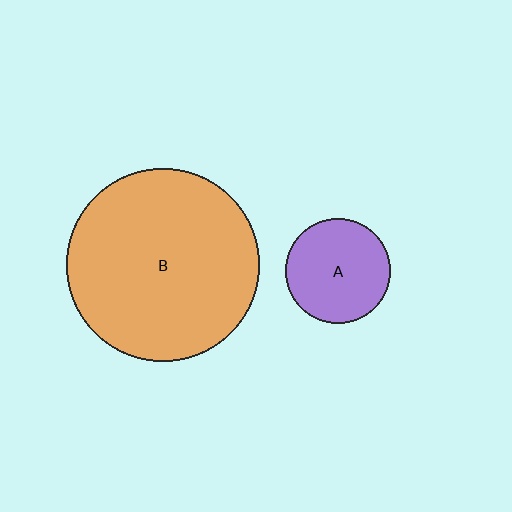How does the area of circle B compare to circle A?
Approximately 3.4 times.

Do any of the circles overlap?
No, none of the circles overlap.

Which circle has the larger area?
Circle B (orange).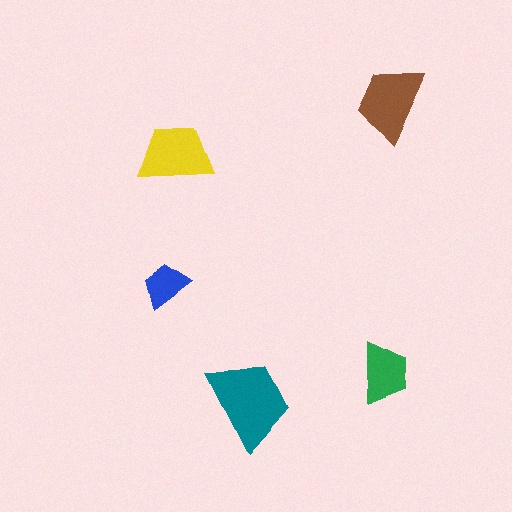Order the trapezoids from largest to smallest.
the teal one, the brown one, the yellow one, the green one, the blue one.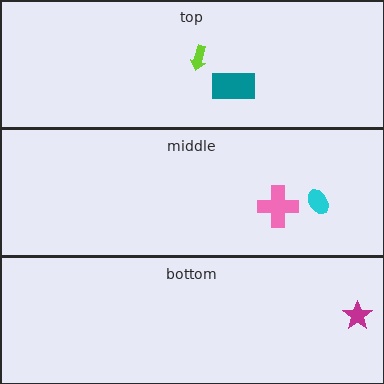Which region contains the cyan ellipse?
The middle region.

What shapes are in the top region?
The lime arrow, the teal rectangle.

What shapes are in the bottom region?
The magenta star.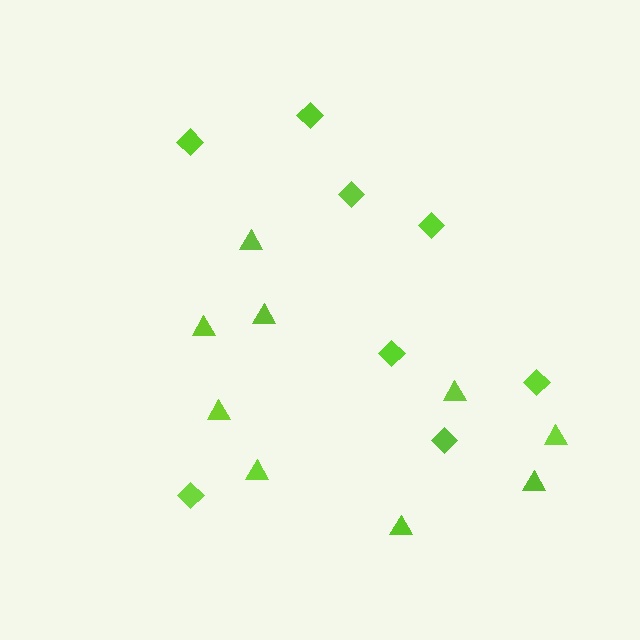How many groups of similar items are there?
There are 2 groups: one group of diamonds (8) and one group of triangles (9).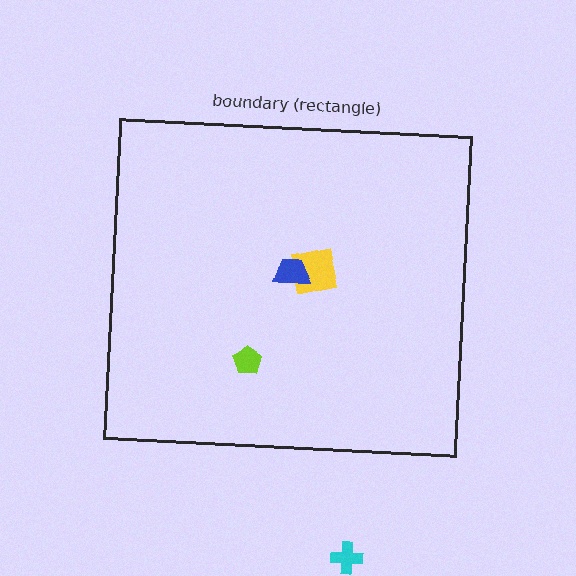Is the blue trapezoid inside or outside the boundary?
Inside.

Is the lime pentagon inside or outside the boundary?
Inside.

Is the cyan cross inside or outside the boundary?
Outside.